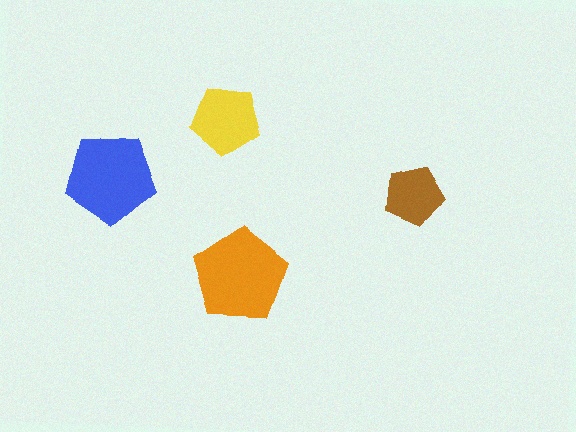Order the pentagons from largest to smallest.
the orange one, the blue one, the yellow one, the brown one.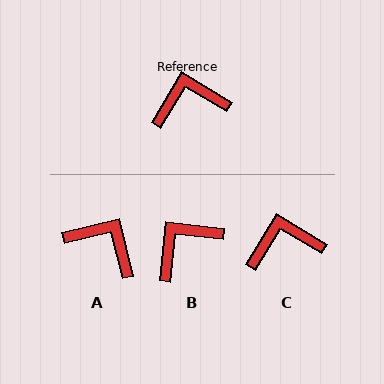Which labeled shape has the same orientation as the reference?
C.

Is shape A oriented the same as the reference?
No, it is off by about 45 degrees.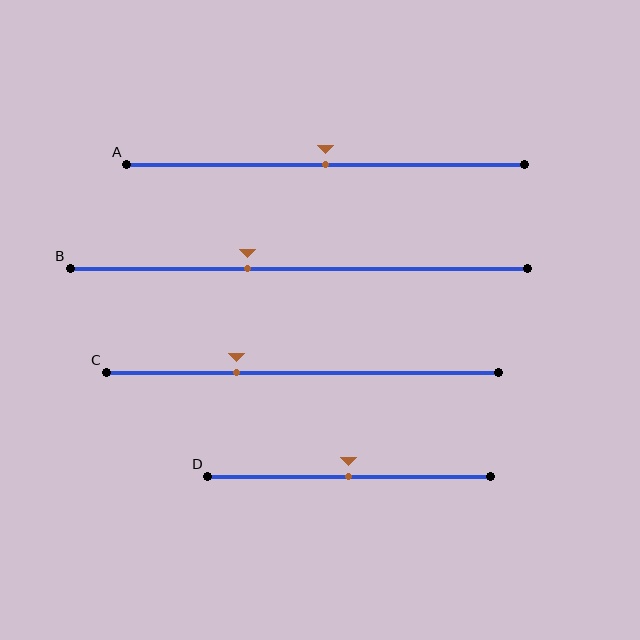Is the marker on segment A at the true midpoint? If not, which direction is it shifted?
Yes, the marker on segment A is at the true midpoint.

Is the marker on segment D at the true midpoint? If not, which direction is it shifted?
Yes, the marker on segment D is at the true midpoint.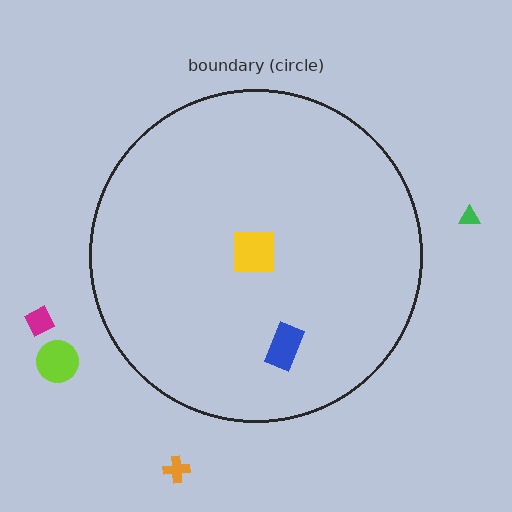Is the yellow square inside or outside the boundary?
Inside.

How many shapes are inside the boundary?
3 inside, 4 outside.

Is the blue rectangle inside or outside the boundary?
Inside.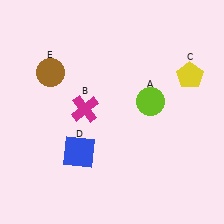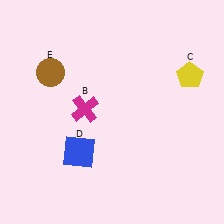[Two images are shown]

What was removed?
The lime circle (A) was removed in Image 2.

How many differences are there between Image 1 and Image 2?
There is 1 difference between the two images.